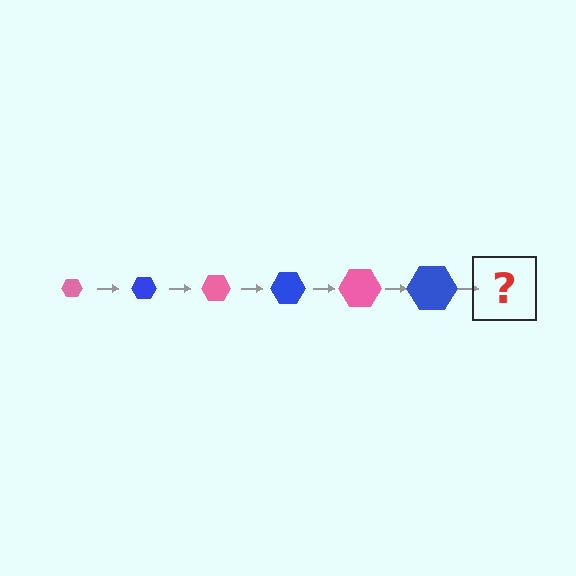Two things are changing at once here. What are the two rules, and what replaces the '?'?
The two rules are that the hexagon grows larger each step and the color cycles through pink and blue. The '?' should be a pink hexagon, larger than the previous one.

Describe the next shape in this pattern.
It should be a pink hexagon, larger than the previous one.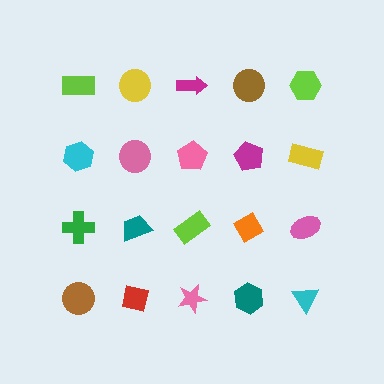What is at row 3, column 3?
A lime rectangle.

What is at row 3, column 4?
An orange diamond.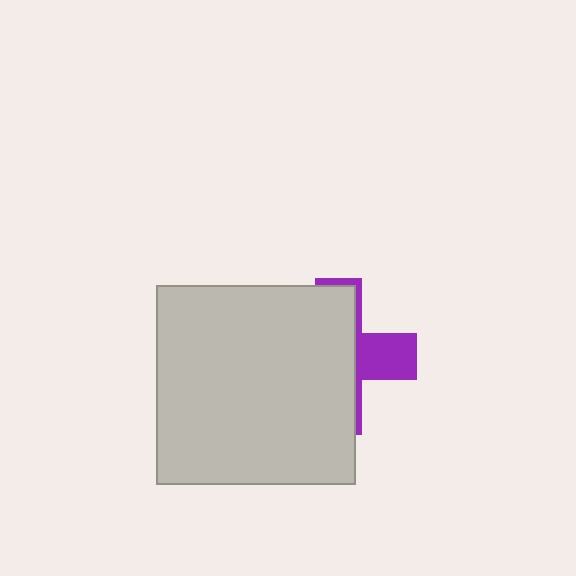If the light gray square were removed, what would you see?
You would see the complete purple cross.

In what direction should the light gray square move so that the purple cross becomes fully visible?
The light gray square should move left. That is the shortest direction to clear the overlap and leave the purple cross fully visible.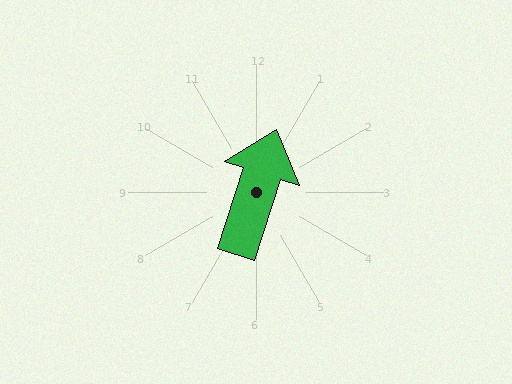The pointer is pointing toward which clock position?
Roughly 1 o'clock.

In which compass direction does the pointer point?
North.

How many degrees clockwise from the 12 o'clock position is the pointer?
Approximately 18 degrees.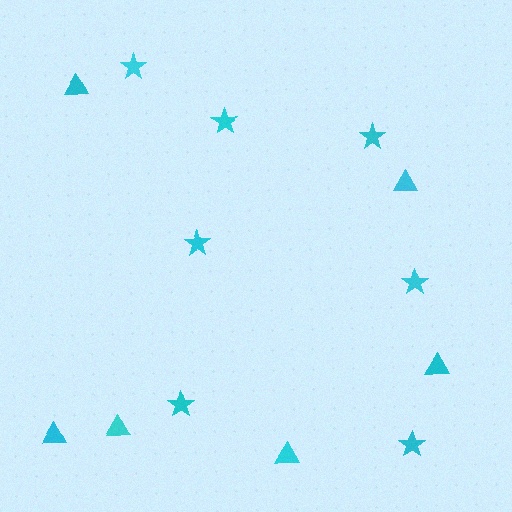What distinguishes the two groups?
There are 2 groups: one group of stars (7) and one group of triangles (6).